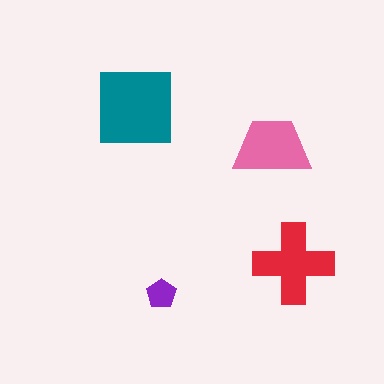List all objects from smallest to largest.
The purple pentagon, the pink trapezoid, the red cross, the teal square.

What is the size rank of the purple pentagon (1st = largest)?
4th.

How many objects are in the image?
There are 4 objects in the image.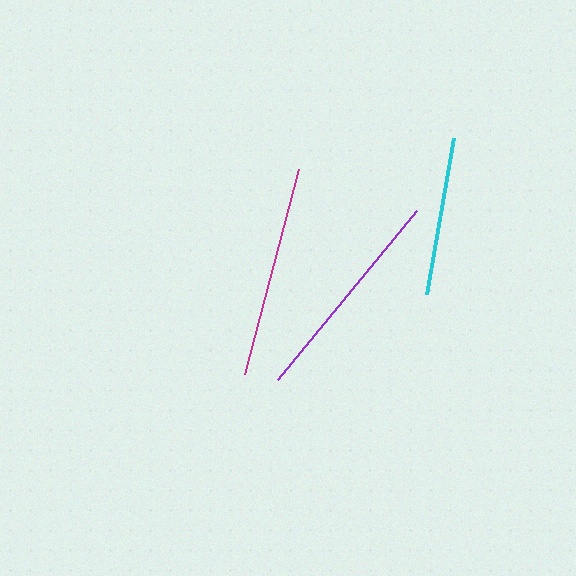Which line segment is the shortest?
The cyan line is the shortest at approximately 158 pixels.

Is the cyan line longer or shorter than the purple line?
The purple line is longer than the cyan line.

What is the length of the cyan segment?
The cyan segment is approximately 158 pixels long.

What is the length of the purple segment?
The purple segment is approximately 218 pixels long.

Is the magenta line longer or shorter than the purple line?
The purple line is longer than the magenta line.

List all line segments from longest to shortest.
From longest to shortest: purple, magenta, cyan.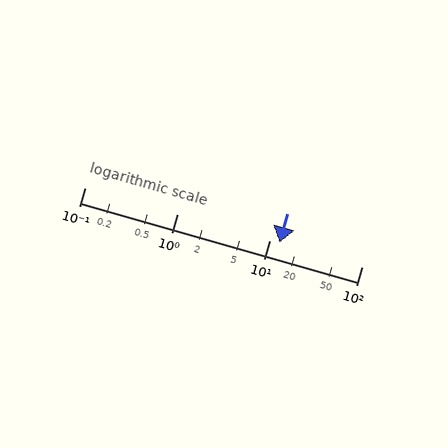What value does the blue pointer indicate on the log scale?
The pointer indicates approximately 13.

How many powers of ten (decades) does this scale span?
The scale spans 3 decades, from 0.1 to 100.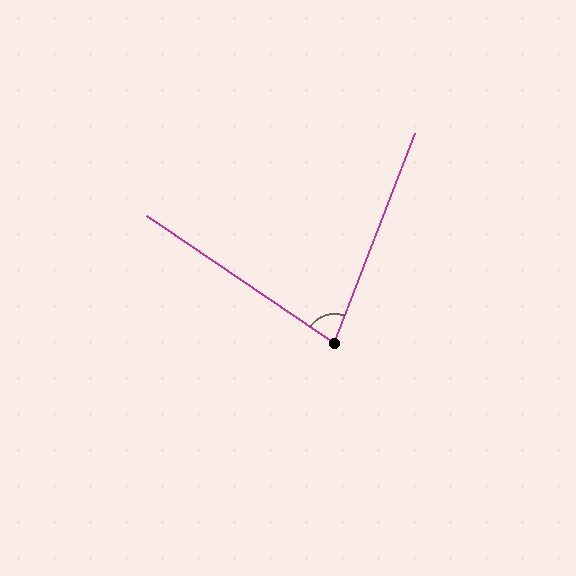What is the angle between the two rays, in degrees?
Approximately 77 degrees.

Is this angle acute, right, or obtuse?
It is acute.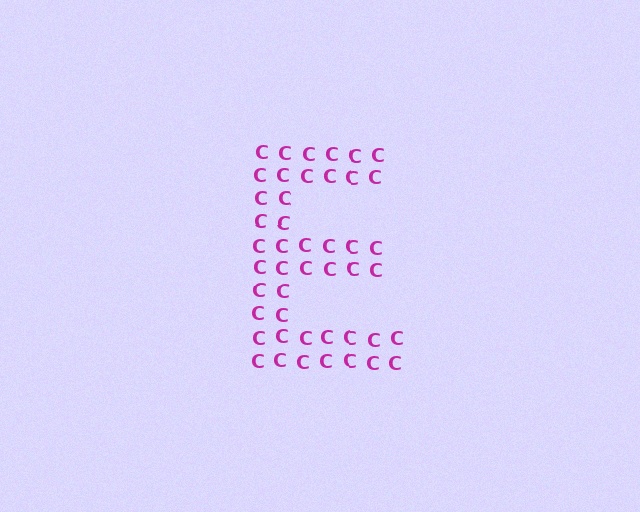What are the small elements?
The small elements are letter C's.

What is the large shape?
The large shape is the letter E.